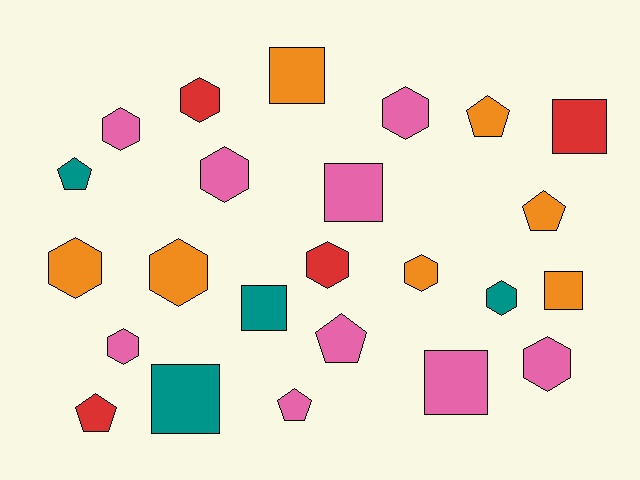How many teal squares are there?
There are 2 teal squares.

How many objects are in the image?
There are 24 objects.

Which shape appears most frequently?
Hexagon, with 11 objects.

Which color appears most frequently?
Pink, with 9 objects.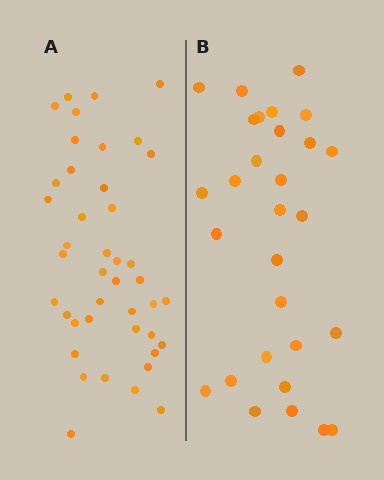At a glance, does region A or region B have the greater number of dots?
Region A (the left region) has more dots.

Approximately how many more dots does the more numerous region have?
Region A has approximately 15 more dots than region B.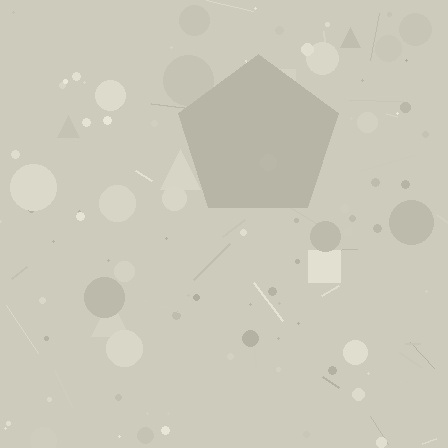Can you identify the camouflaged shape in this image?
The camouflaged shape is a pentagon.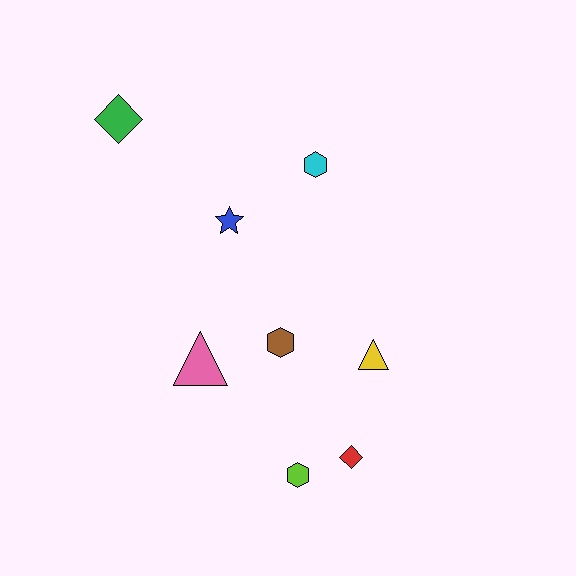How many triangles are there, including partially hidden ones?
There are 2 triangles.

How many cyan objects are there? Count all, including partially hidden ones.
There is 1 cyan object.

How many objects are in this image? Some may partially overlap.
There are 8 objects.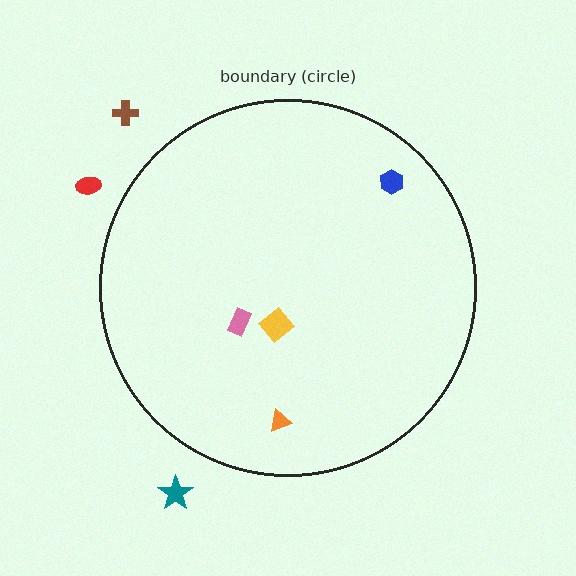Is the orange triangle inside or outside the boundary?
Inside.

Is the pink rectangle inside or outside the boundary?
Inside.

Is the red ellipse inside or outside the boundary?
Outside.